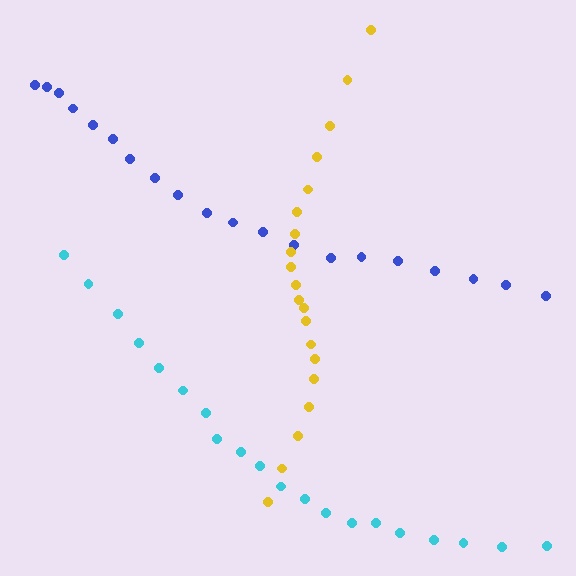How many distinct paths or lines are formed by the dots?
There are 3 distinct paths.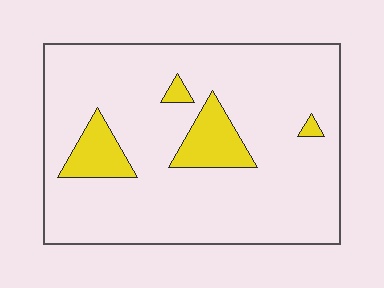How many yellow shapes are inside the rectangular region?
4.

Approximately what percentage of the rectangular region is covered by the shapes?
Approximately 10%.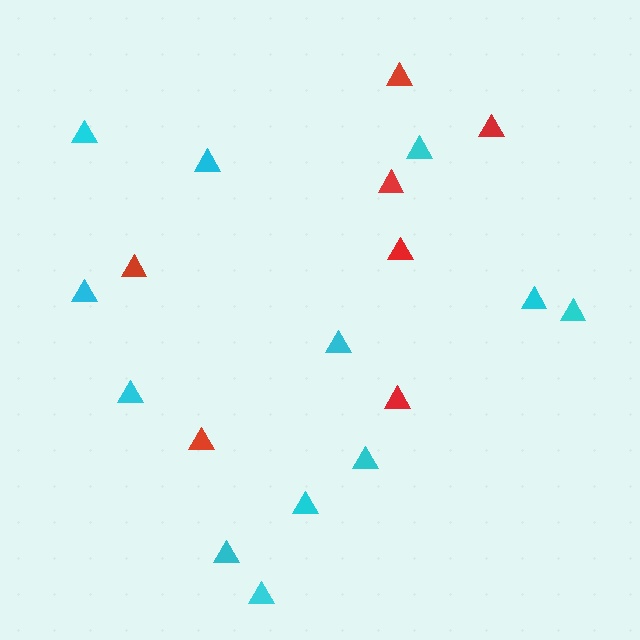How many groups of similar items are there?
There are 2 groups: one group of cyan triangles (12) and one group of red triangles (7).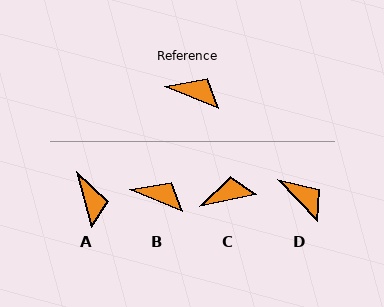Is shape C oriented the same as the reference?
No, it is off by about 34 degrees.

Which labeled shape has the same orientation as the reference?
B.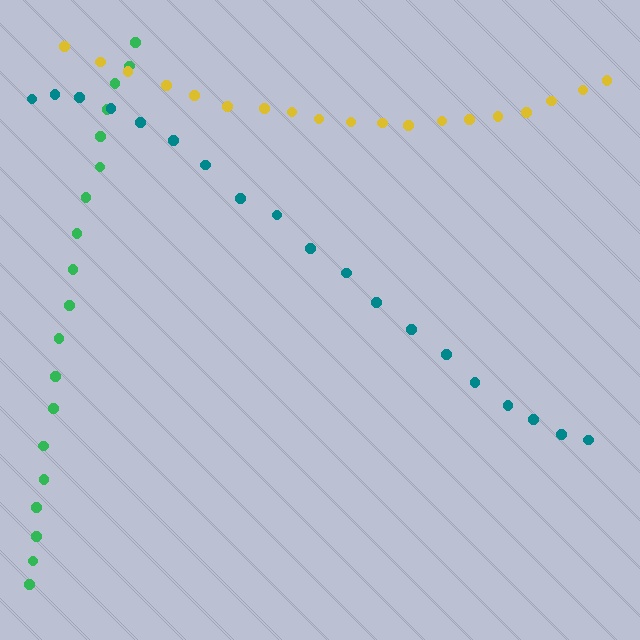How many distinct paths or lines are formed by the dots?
There are 3 distinct paths.